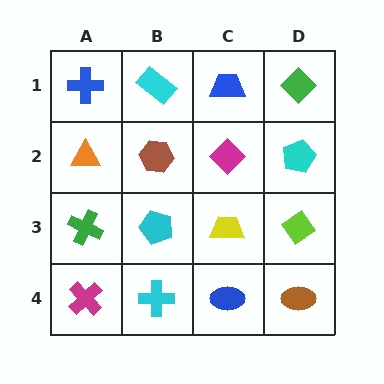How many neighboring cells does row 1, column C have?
3.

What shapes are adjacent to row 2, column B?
A cyan rectangle (row 1, column B), a cyan pentagon (row 3, column B), an orange triangle (row 2, column A), a magenta diamond (row 2, column C).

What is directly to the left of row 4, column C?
A cyan cross.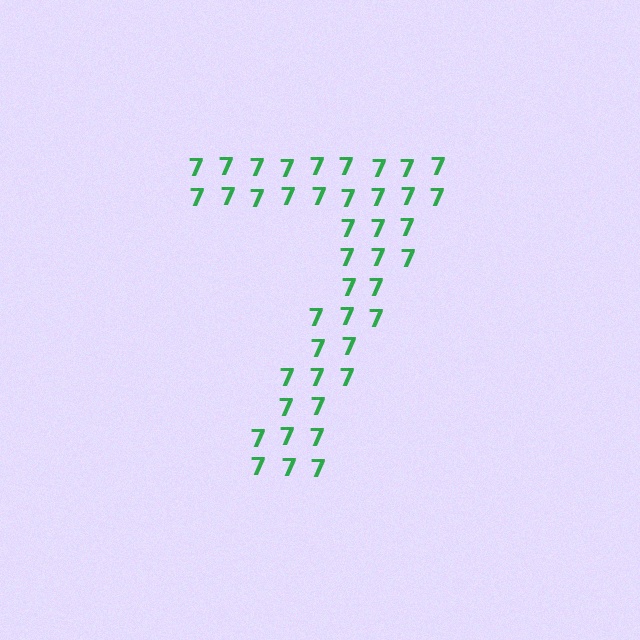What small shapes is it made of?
It is made of small digit 7's.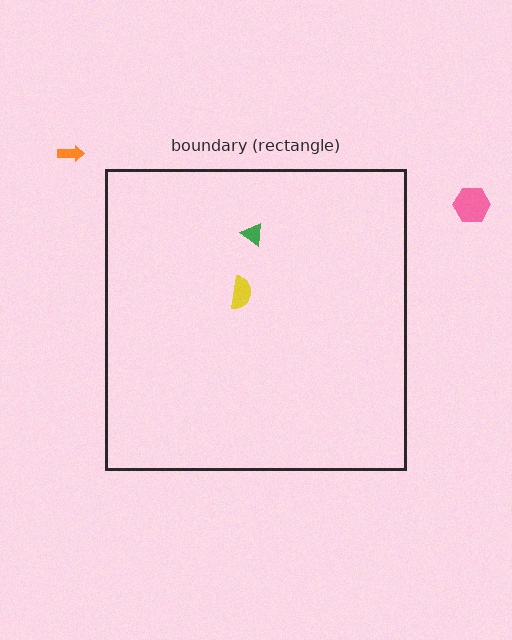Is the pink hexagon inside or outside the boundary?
Outside.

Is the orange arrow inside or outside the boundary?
Outside.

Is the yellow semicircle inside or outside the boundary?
Inside.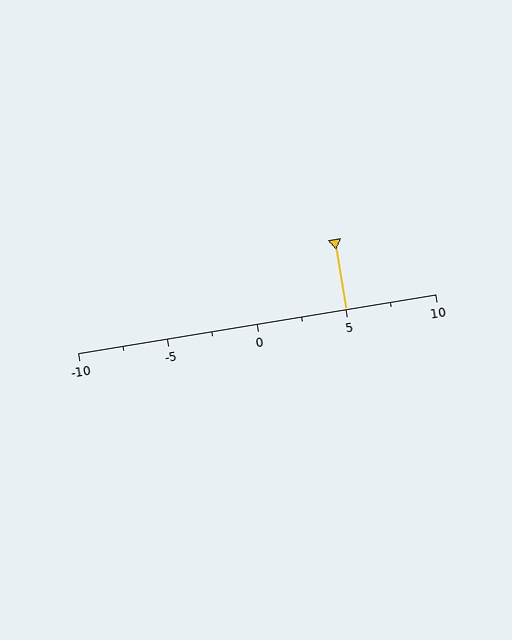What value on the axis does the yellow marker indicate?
The marker indicates approximately 5.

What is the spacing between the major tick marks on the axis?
The major ticks are spaced 5 apart.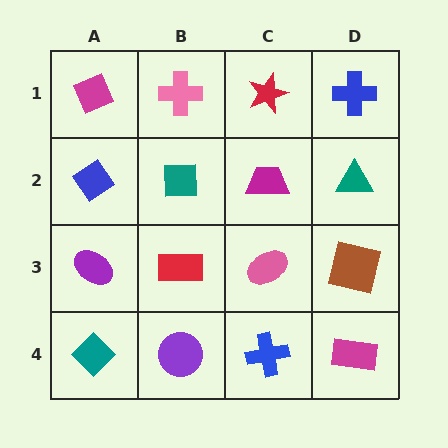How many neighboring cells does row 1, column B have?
3.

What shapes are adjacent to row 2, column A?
A magenta diamond (row 1, column A), a purple ellipse (row 3, column A), a teal square (row 2, column B).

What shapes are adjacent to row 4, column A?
A purple ellipse (row 3, column A), a purple circle (row 4, column B).